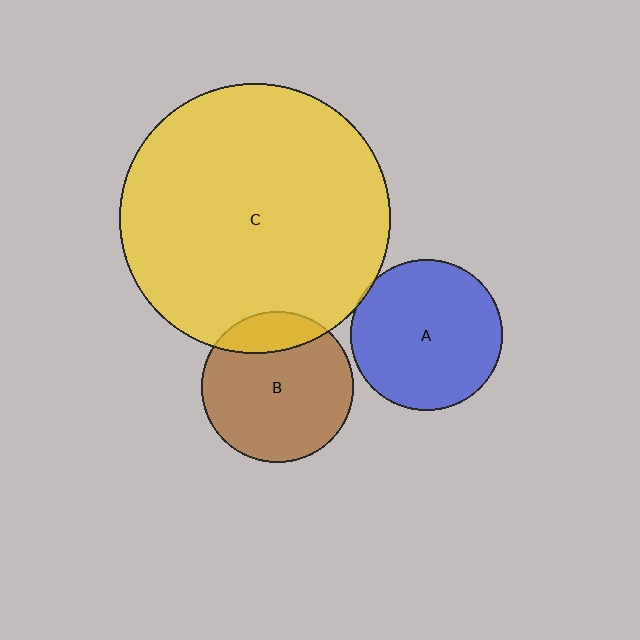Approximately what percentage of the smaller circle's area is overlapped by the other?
Approximately 20%.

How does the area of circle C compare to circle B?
Approximately 3.2 times.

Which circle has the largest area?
Circle C (yellow).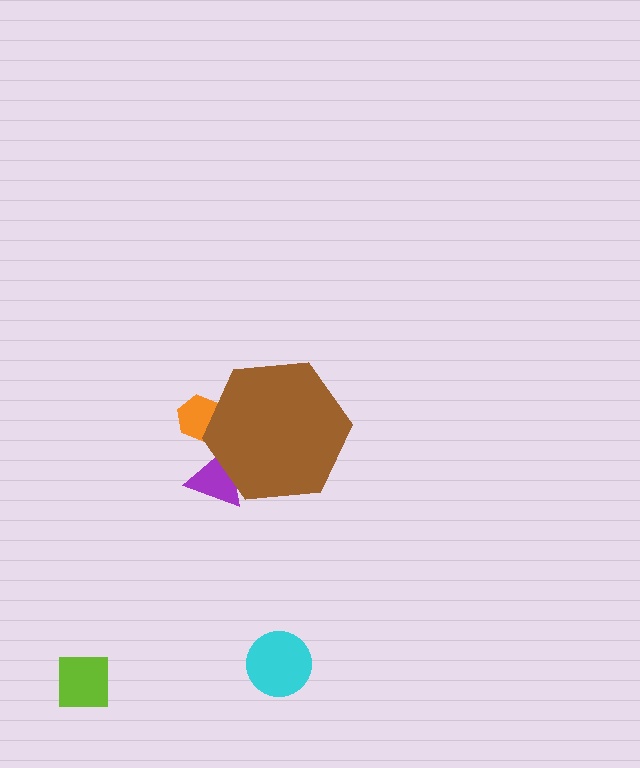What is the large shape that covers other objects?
A brown hexagon.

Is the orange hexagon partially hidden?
Yes, the orange hexagon is partially hidden behind the brown hexagon.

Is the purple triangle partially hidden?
Yes, the purple triangle is partially hidden behind the brown hexagon.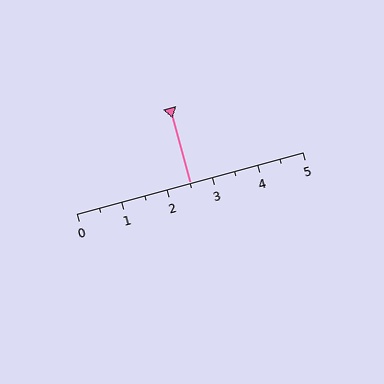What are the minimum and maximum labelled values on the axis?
The axis runs from 0 to 5.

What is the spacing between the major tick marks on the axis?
The major ticks are spaced 1 apart.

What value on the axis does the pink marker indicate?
The marker indicates approximately 2.5.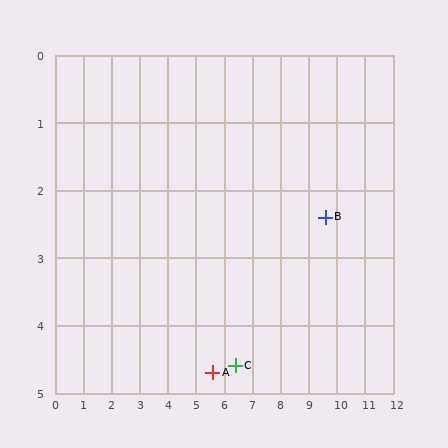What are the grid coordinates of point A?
Point A is at approximately (5.6, 4.7).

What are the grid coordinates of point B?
Point B is at approximately (9.6, 2.4).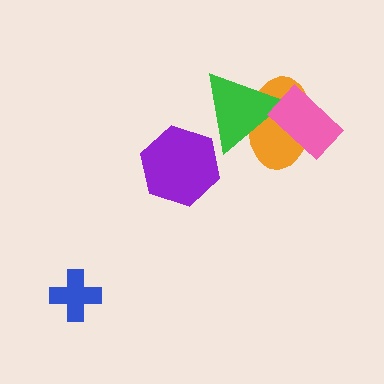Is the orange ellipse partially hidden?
Yes, it is partially covered by another shape.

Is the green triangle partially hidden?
Yes, it is partially covered by another shape.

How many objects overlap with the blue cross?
0 objects overlap with the blue cross.